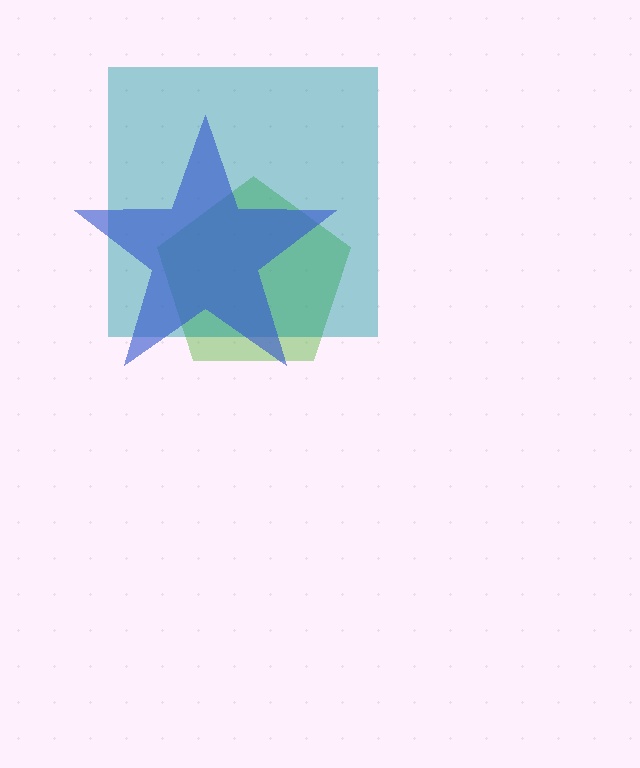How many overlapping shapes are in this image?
There are 3 overlapping shapes in the image.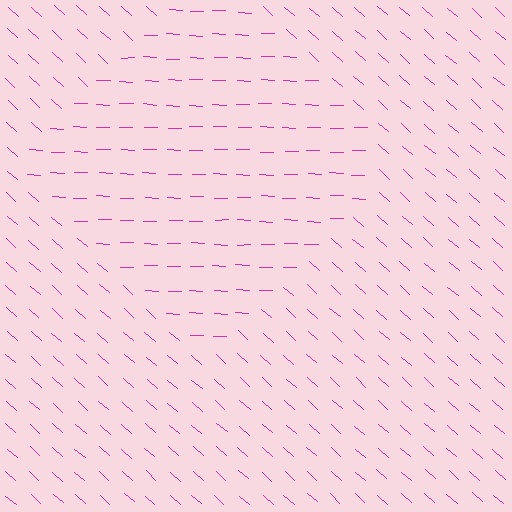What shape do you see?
I see a diamond.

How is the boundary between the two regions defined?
The boundary is defined purely by a change in line orientation (approximately 40 degrees difference). All lines are the same color and thickness.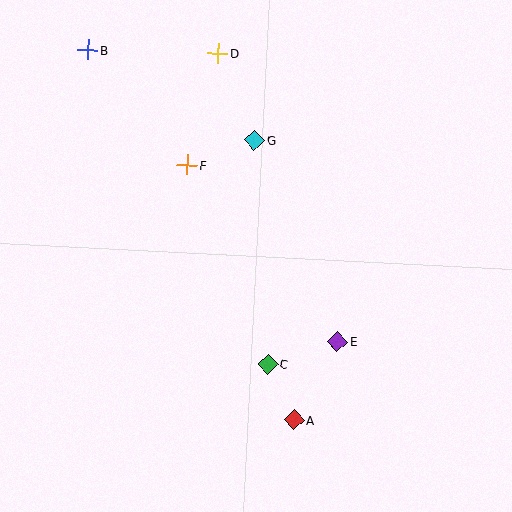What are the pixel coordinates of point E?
Point E is at (338, 342).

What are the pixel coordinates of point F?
Point F is at (187, 165).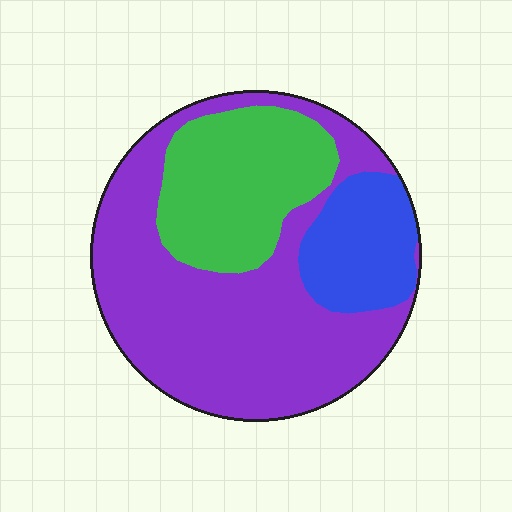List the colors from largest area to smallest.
From largest to smallest: purple, green, blue.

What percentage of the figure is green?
Green takes up about one quarter (1/4) of the figure.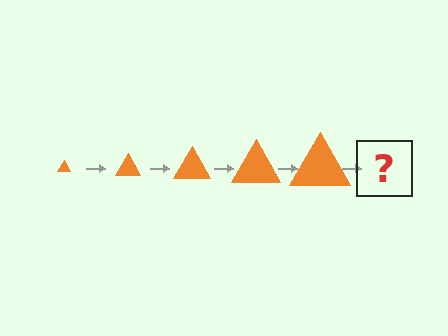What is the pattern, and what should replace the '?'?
The pattern is that the triangle gets progressively larger each step. The '?' should be an orange triangle, larger than the previous one.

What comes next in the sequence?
The next element should be an orange triangle, larger than the previous one.